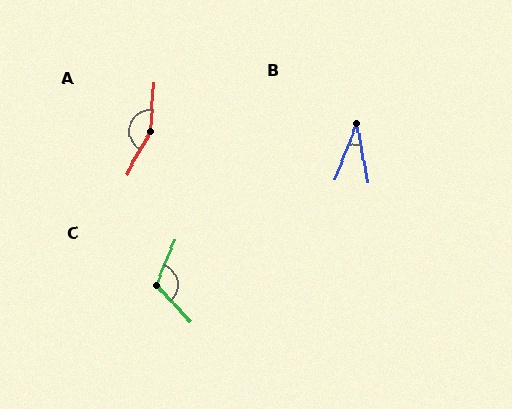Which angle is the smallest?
B, at approximately 32 degrees.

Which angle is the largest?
A, at approximately 154 degrees.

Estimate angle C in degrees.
Approximately 114 degrees.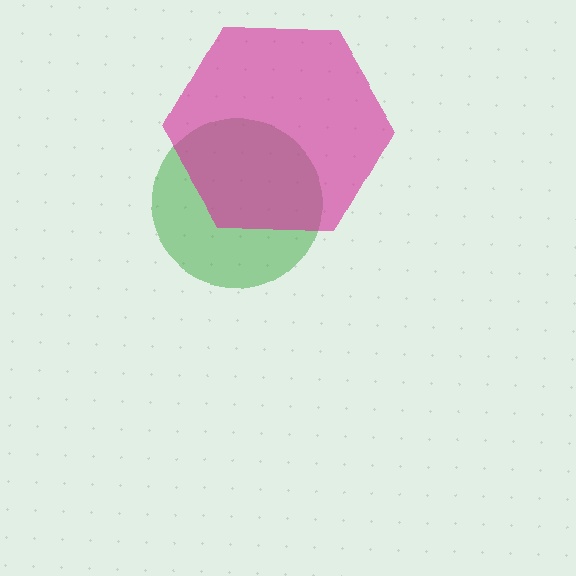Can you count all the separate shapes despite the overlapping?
Yes, there are 2 separate shapes.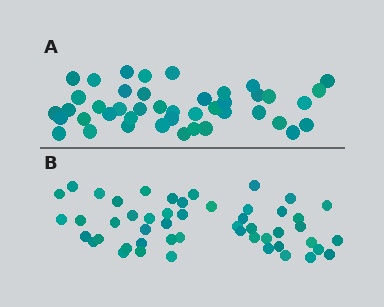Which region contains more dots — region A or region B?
Region B (the bottom region) has more dots.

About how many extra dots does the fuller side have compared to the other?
Region B has roughly 8 or so more dots than region A.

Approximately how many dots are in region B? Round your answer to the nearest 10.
About 50 dots.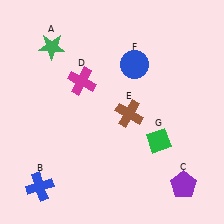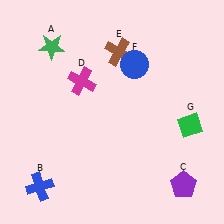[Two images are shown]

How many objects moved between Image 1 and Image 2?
2 objects moved between the two images.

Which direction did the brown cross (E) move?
The brown cross (E) moved up.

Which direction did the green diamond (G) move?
The green diamond (G) moved right.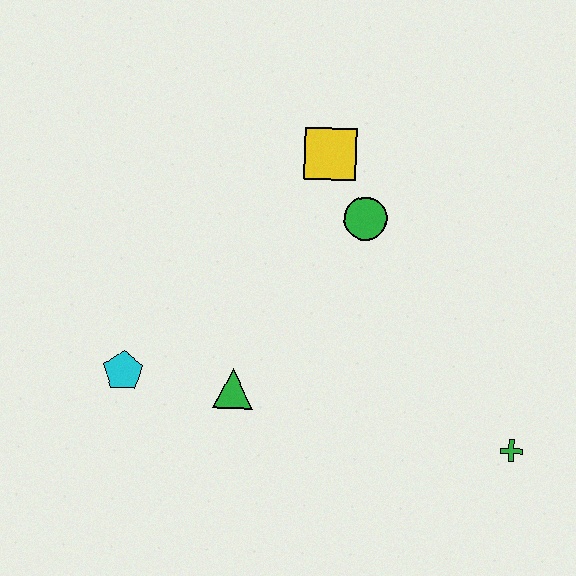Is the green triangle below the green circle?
Yes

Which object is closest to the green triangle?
The cyan pentagon is closest to the green triangle.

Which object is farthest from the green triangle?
The green cross is farthest from the green triangle.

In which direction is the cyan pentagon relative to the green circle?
The cyan pentagon is to the left of the green circle.